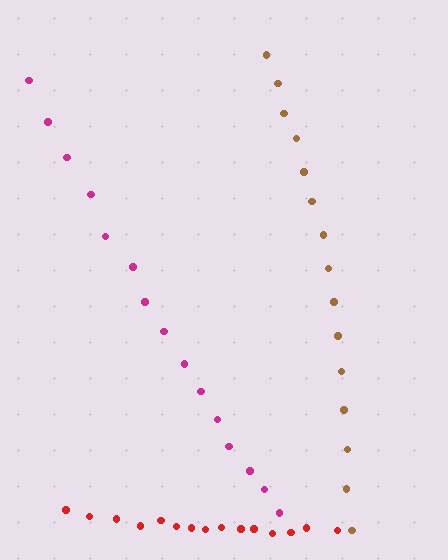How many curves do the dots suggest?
There are 3 distinct paths.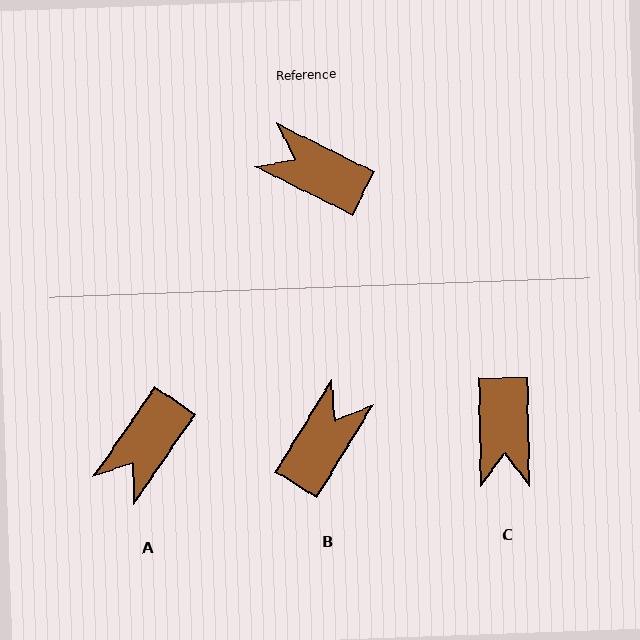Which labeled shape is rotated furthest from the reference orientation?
C, about 117 degrees away.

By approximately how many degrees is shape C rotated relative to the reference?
Approximately 117 degrees counter-clockwise.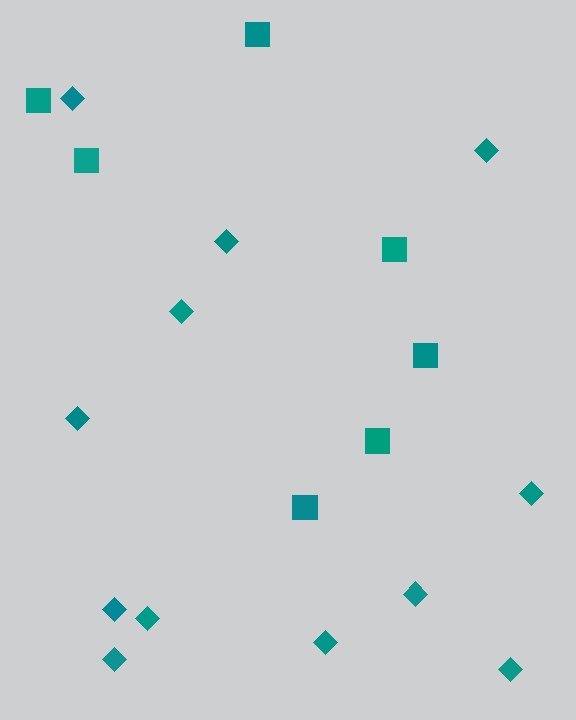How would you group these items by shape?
There are 2 groups: one group of squares (7) and one group of diamonds (12).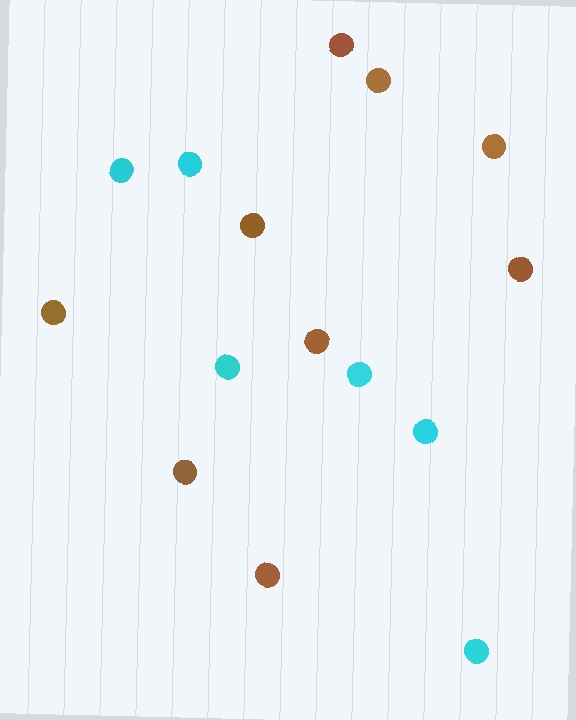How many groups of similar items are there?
There are 2 groups: one group of brown circles (9) and one group of cyan circles (6).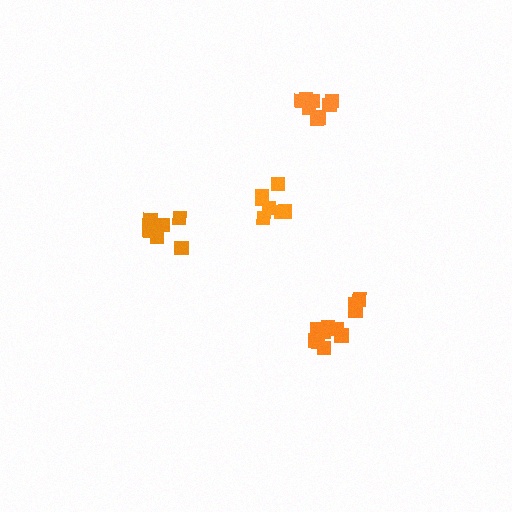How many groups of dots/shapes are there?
There are 4 groups.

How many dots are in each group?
Group 1: 7 dots, Group 2: 11 dots, Group 3: 6 dots, Group 4: 8 dots (32 total).